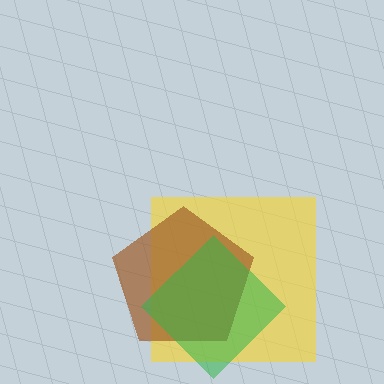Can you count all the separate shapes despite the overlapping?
Yes, there are 3 separate shapes.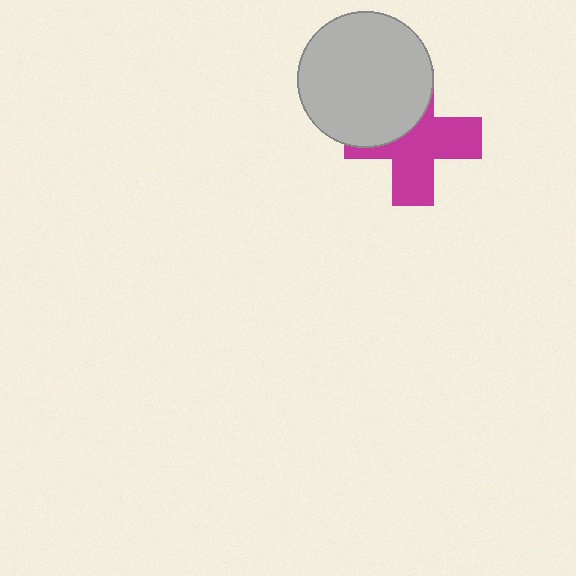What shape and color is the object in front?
The object in front is a light gray circle.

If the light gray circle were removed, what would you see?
You would see the complete magenta cross.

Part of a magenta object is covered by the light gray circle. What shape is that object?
It is a cross.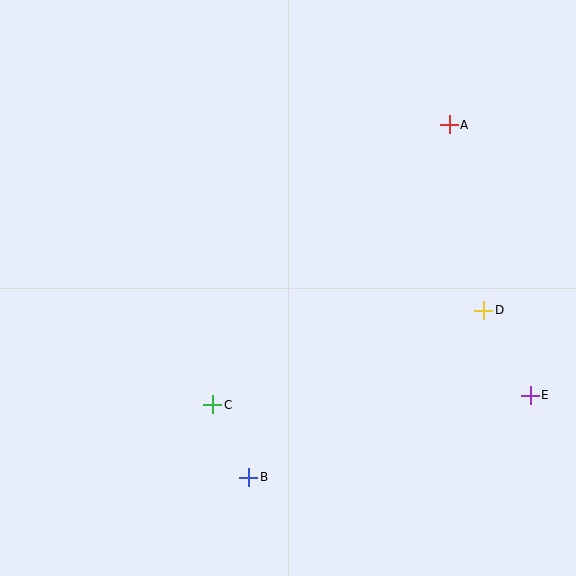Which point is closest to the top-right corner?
Point A is closest to the top-right corner.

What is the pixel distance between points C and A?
The distance between C and A is 366 pixels.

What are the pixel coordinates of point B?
Point B is at (249, 477).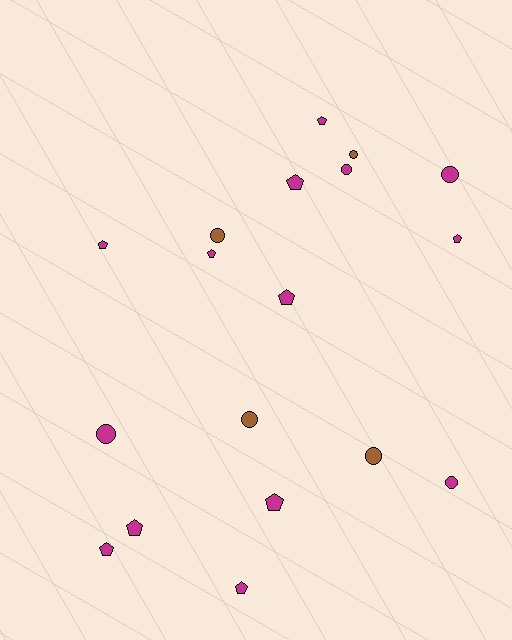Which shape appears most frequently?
Pentagon, with 10 objects.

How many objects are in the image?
There are 18 objects.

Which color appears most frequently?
Magenta, with 14 objects.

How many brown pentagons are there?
There are no brown pentagons.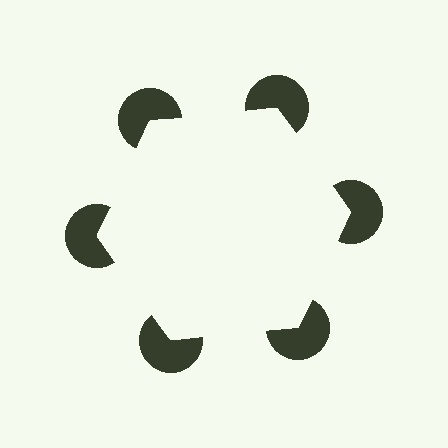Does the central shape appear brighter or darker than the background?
It typically appears slightly brighter than the background, even though no actual brightness change is drawn.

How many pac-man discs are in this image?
There are 6 — one at each vertex of the illusory hexagon.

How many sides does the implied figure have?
6 sides.